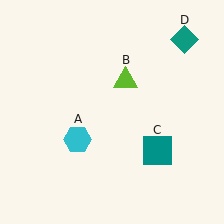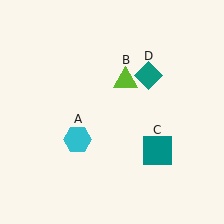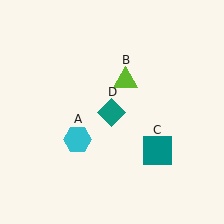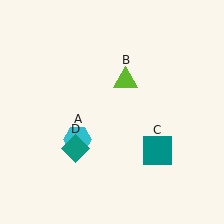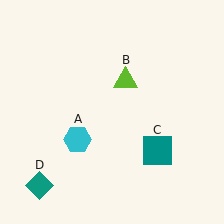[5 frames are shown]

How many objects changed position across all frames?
1 object changed position: teal diamond (object D).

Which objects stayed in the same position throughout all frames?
Cyan hexagon (object A) and lime triangle (object B) and teal square (object C) remained stationary.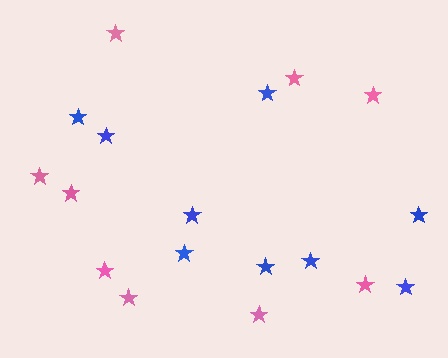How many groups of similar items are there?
There are 2 groups: one group of pink stars (9) and one group of blue stars (9).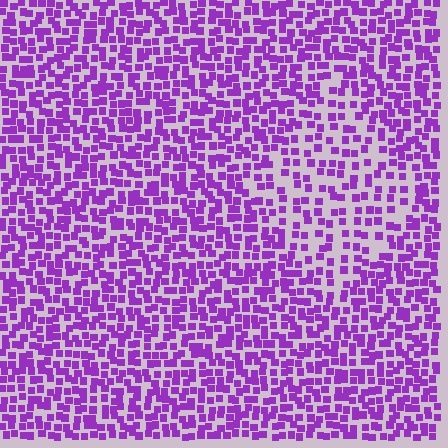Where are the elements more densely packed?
The elements are more densely packed outside the diamond boundary.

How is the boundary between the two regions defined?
The boundary is defined by a change in element density (approximately 1.8x ratio). All elements are the same color, size, and shape.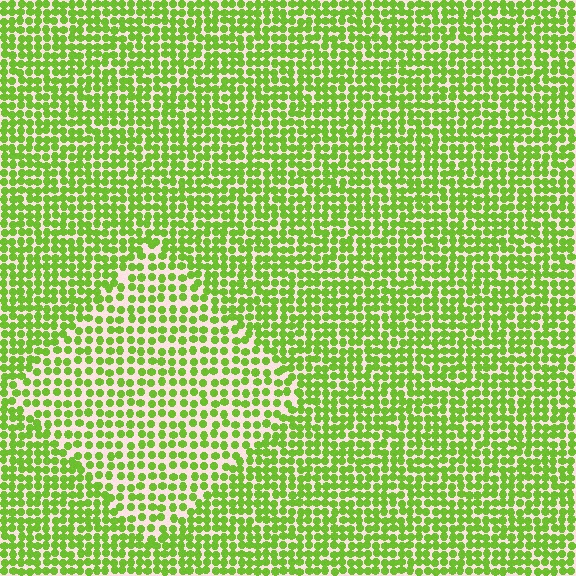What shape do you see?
I see a diamond.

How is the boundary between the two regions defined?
The boundary is defined by a change in element density (approximately 1.5x ratio). All elements are the same color, size, and shape.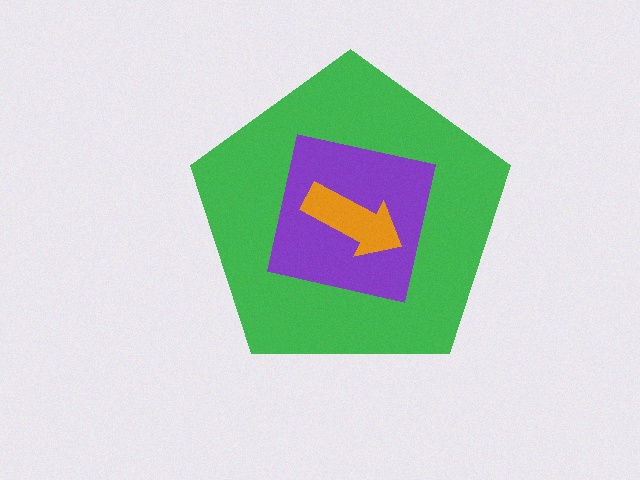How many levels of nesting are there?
3.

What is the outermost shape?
The green pentagon.